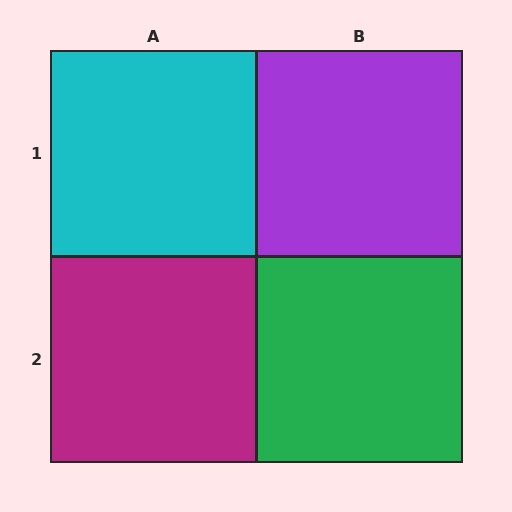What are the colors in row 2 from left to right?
Magenta, green.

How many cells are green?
1 cell is green.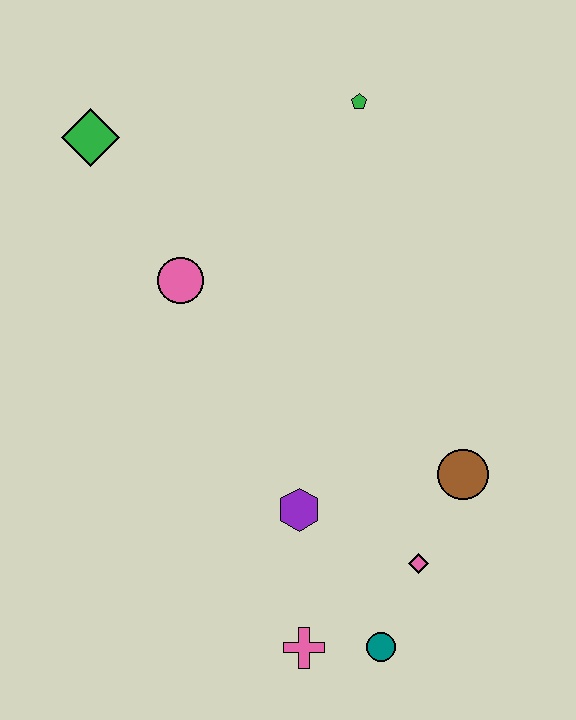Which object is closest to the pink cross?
The teal circle is closest to the pink cross.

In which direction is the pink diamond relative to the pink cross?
The pink diamond is to the right of the pink cross.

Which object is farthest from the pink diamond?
The green diamond is farthest from the pink diamond.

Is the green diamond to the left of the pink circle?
Yes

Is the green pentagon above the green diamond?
Yes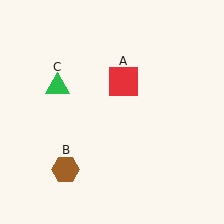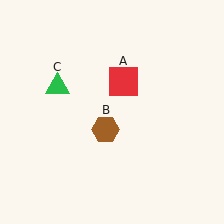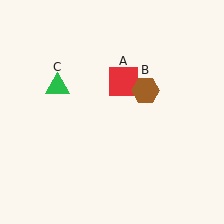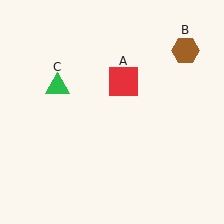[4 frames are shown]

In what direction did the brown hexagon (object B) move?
The brown hexagon (object B) moved up and to the right.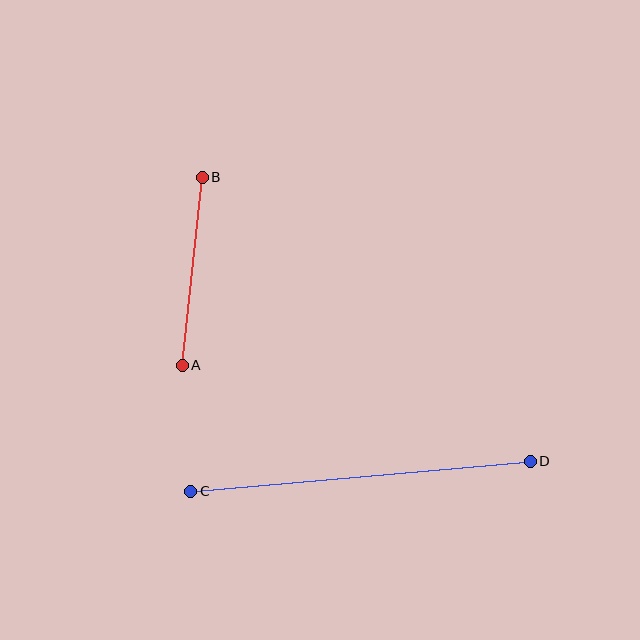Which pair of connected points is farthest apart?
Points C and D are farthest apart.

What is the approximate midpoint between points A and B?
The midpoint is at approximately (192, 271) pixels.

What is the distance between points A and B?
The distance is approximately 189 pixels.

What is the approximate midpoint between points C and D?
The midpoint is at approximately (361, 476) pixels.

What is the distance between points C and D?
The distance is approximately 341 pixels.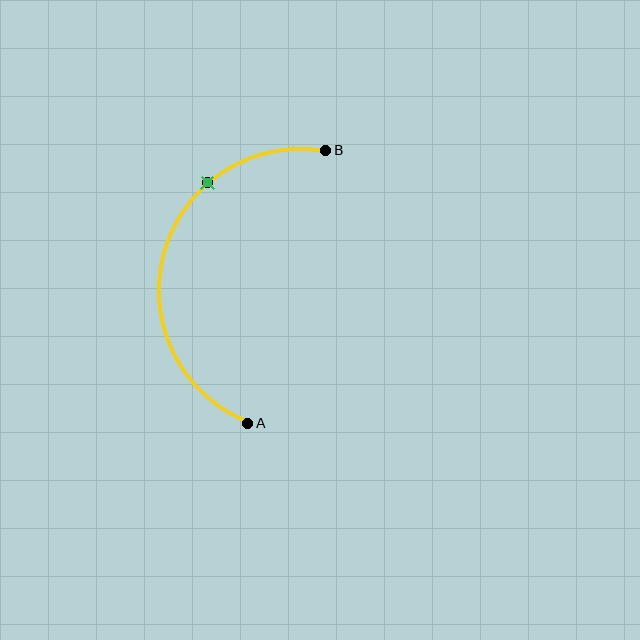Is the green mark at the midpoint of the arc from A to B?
No. The green mark lies on the arc but is closer to endpoint B. The arc midpoint would be at the point on the curve equidistant along the arc from both A and B.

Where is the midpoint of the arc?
The arc midpoint is the point on the curve farthest from the straight line joining A and B. It sits to the left of that line.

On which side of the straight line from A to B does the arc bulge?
The arc bulges to the left of the straight line connecting A and B.